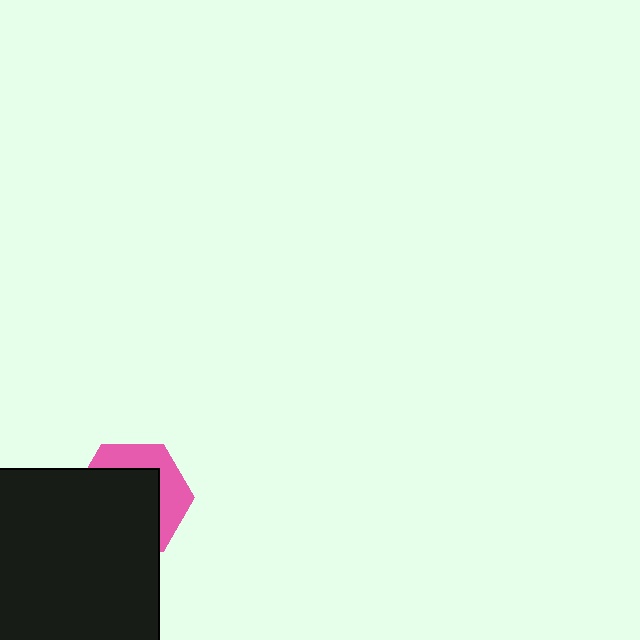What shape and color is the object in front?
The object in front is a black rectangle.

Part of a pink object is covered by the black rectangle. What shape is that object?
It is a hexagon.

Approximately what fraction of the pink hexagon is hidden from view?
Roughly 63% of the pink hexagon is hidden behind the black rectangle.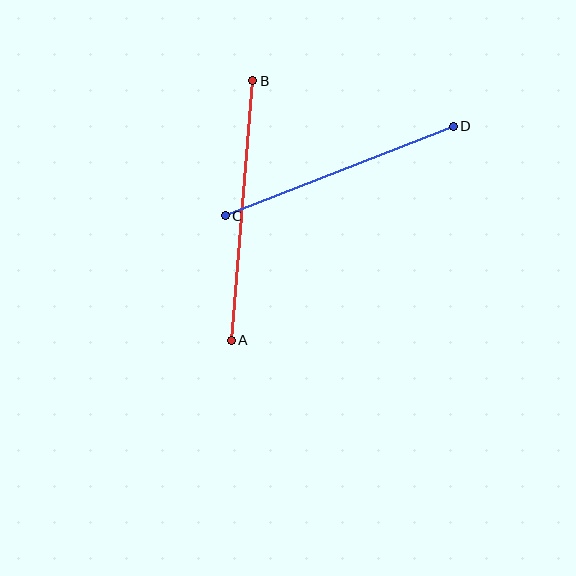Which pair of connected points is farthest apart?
Points A and B are farthest apart.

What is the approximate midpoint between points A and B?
The midpoint is at approximately (242, 210) pixels.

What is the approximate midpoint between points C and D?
The midpoint is at approximately (339, 171) pixels.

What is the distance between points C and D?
The distance is approximately 245 pixels.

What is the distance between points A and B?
The distance is approximately 260 pixels.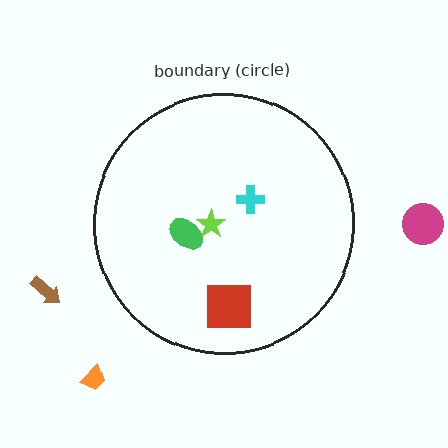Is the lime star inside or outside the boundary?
Inside.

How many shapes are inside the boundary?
4 inside, 3 outside.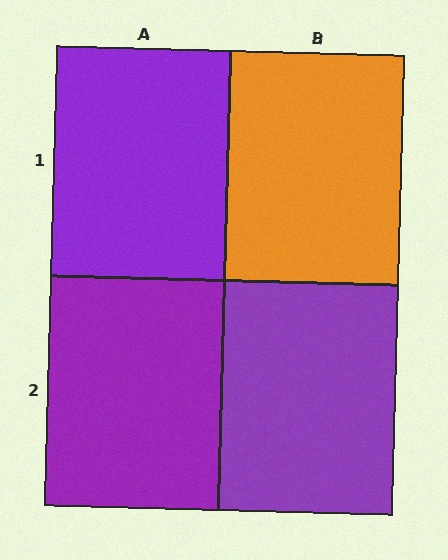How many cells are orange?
1 cell is orange.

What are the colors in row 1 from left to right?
Purple, orange.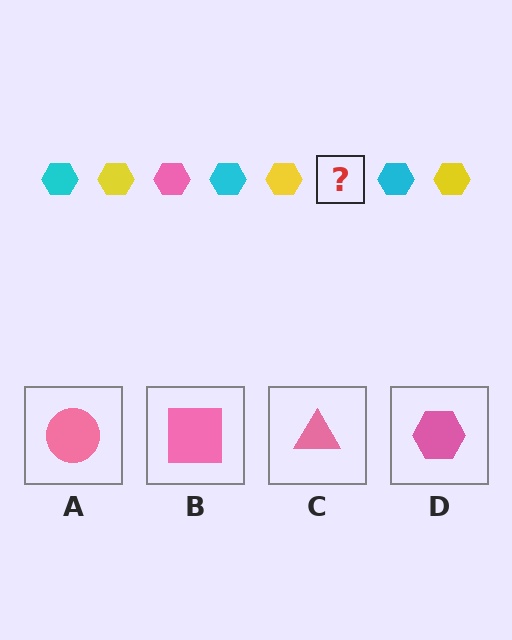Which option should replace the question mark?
Option D.